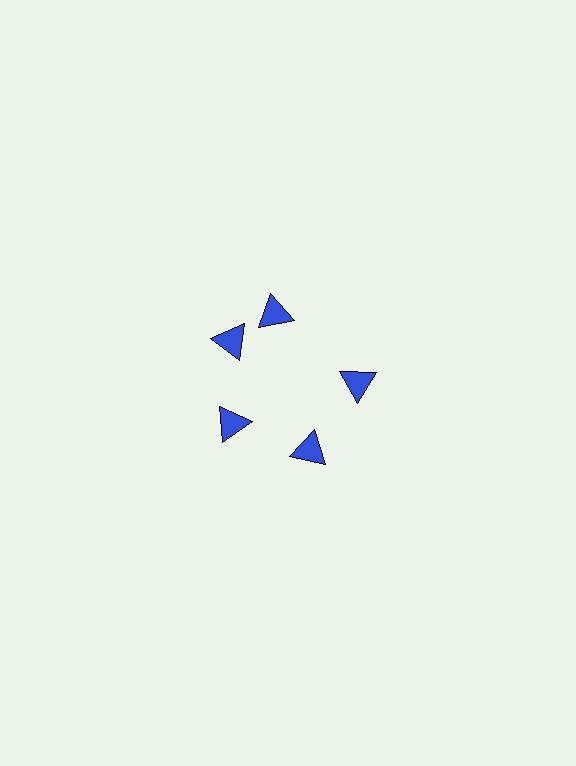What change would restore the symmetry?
The symmetry would be restored by rotating it back into even spacing with its neighbors so that all 5 triangles sit at equal angles and equal distance from the center.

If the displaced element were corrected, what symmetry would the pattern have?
It would have 5-fold rotational symmetry — the pattern would map onto itself every 72 degrees.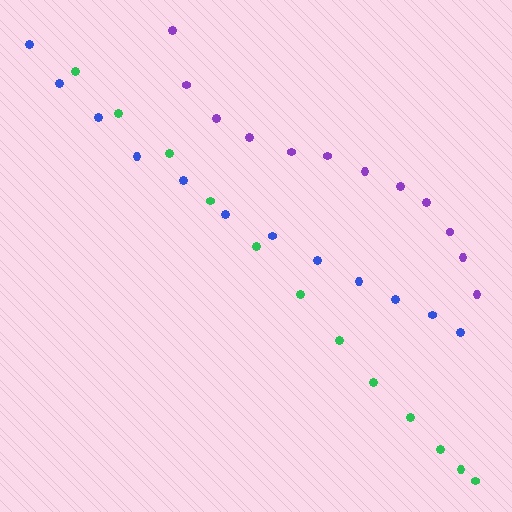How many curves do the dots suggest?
There are 3 distinct paths.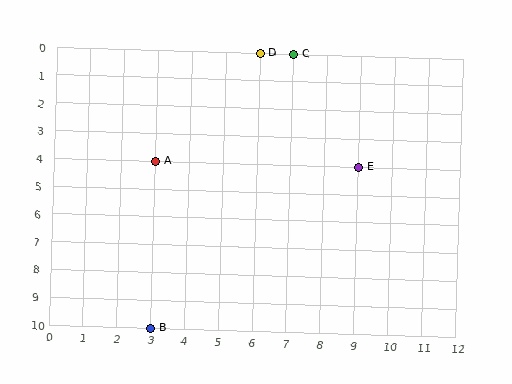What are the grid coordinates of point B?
Point B is at grid coordinates (3, 10).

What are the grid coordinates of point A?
Point A is at grid coordinates (3, 4).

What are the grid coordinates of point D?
Point D is at grid coordinates (6, 0).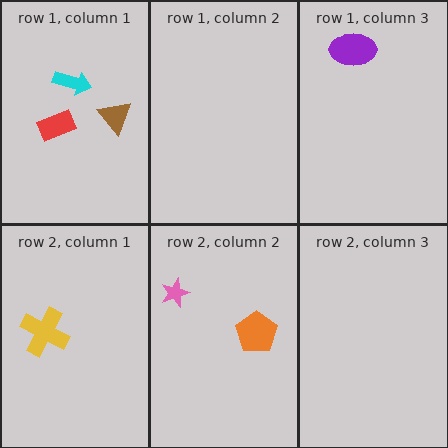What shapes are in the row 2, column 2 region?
The orange pentagon, the pink star.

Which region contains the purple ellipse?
The row 1, column 3 region.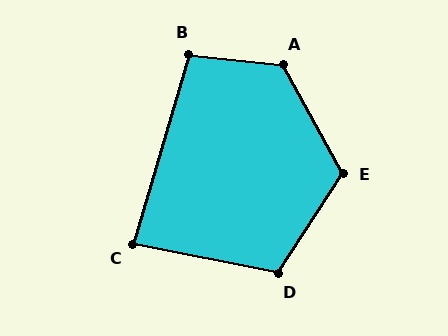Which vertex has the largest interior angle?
A, at approximately 125 degrees.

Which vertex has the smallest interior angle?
C, at approximately 85 degrees.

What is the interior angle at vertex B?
Approximately 100 degrees (obtuse).